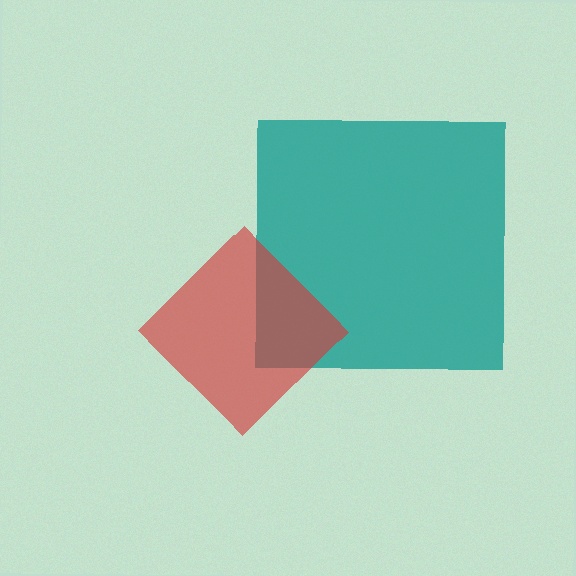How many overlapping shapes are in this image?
There are 2 overlapping shapes in the image.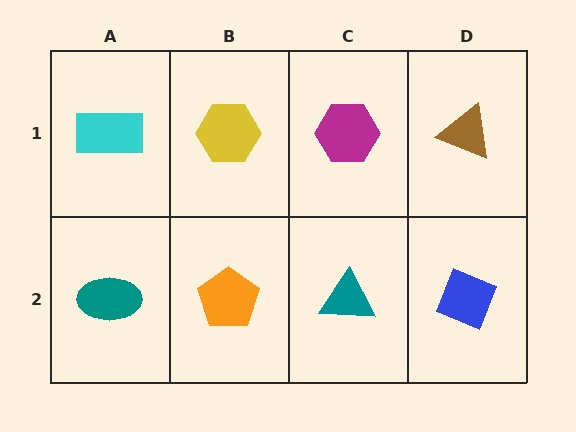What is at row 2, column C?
A teal triangle.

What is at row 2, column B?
An orange pentagon.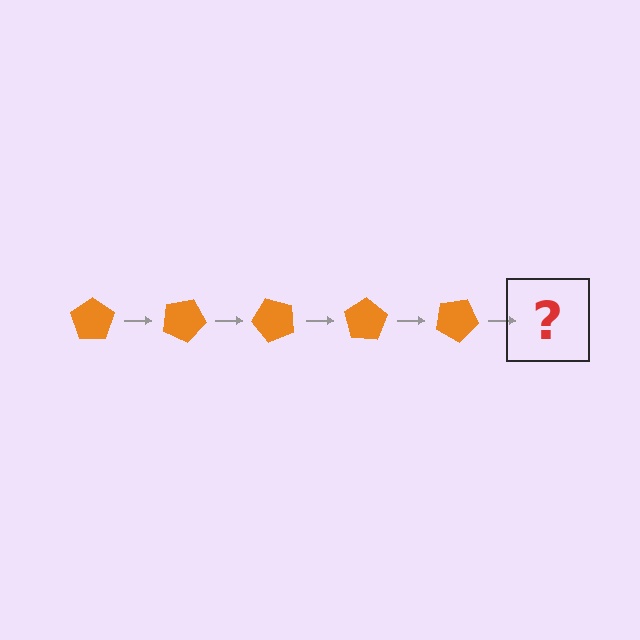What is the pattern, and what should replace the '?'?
The pattern is that the pentagon rotates 25 degrees each step. The '?' should be an orange pentagon rotated 125 degrees.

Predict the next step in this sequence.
The next step is an orange pentagon rotated 125 degrees.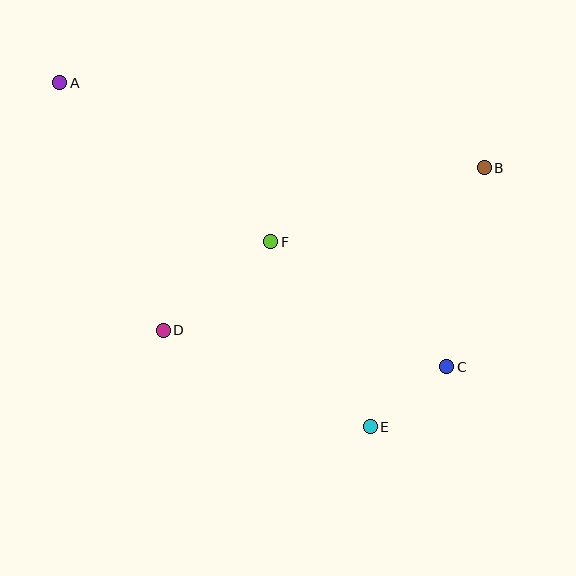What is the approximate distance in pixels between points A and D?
The distance between A and D is approximately 268 pixels.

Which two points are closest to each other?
Points C and E are closest to each other.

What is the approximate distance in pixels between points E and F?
The distance between E and F is approximately 210 pixels.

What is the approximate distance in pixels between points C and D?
The distance between C and D is approximately 286 pixels.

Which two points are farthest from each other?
Points A and C are farthest from each other.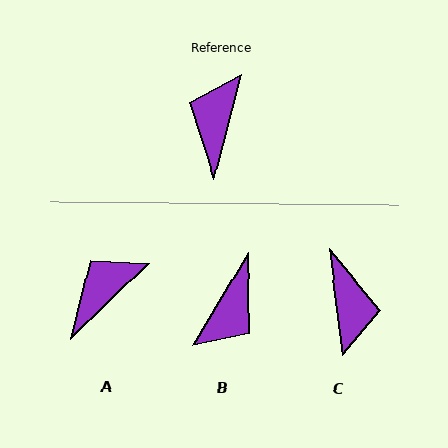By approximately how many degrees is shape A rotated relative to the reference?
Approximately 32 degrees clockwise.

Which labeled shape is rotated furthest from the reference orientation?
B, about 164 degrees away.